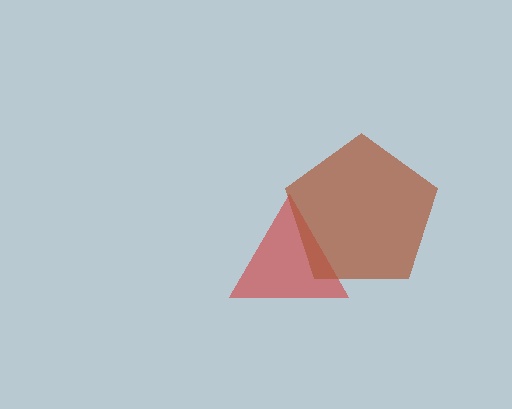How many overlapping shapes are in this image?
There are 2 overlapping shapes in the image.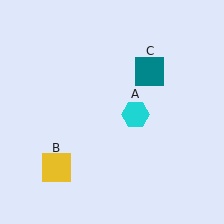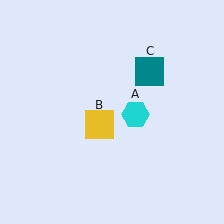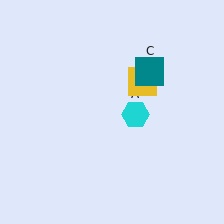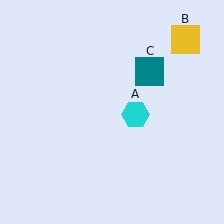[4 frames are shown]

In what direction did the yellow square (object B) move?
The yellow square (object B) moved up and to the right.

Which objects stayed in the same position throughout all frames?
Cyan hexagon (object A) and teal square (object C) remained stationary.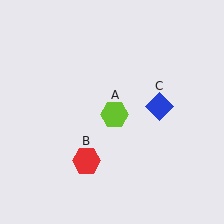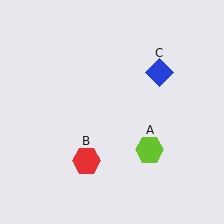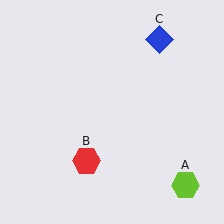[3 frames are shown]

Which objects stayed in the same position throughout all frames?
Red hexagon (object B) remained stationary.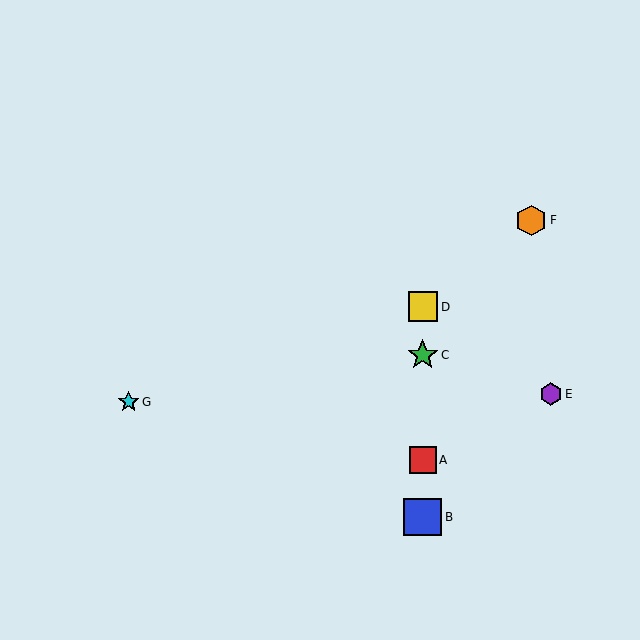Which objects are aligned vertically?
Objects A, B, C, D are aligned vertically.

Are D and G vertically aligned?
No, D is at x≈423 and G is at x≈129.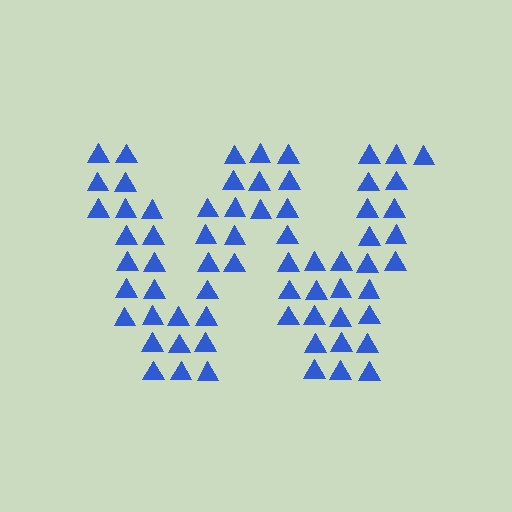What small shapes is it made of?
It is made of small triangles.